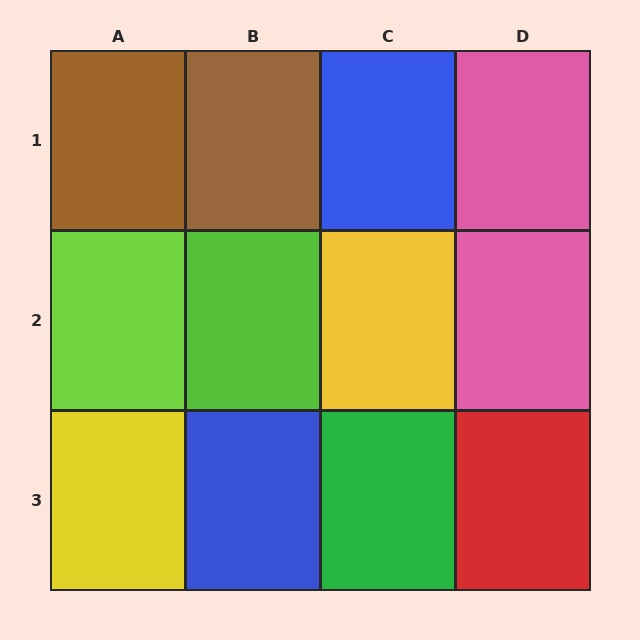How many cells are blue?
2 cells are blue.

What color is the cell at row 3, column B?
Blue.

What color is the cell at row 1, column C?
Blue.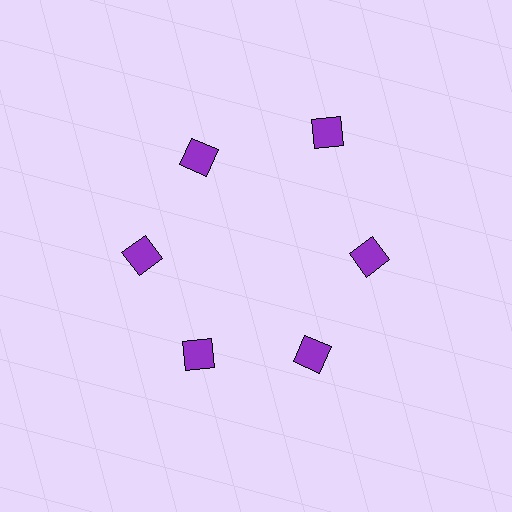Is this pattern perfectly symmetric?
No. The 6 purple squares are arranged in a ring, but one element near the 1 o'clock position is pushed outward from the center, breaking the 6-fold rotational symmetry.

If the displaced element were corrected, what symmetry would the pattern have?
It would have 6-fold rotational symmetry — the pattern would map onto itself every 60 degrees.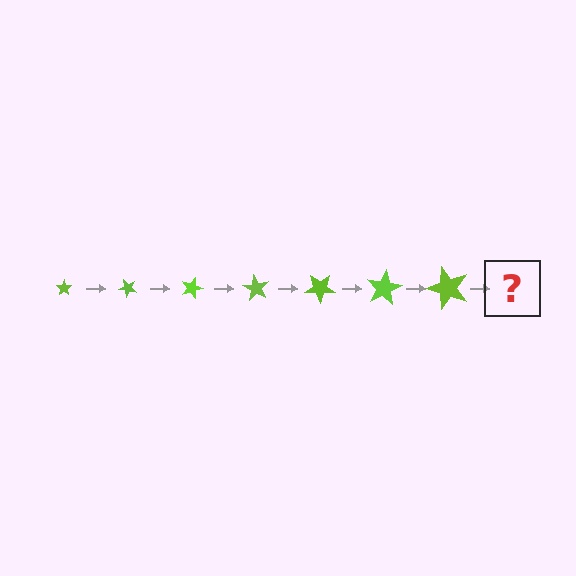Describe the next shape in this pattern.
It should be a star, larger than the previous one and rotated 315 degrees from the start.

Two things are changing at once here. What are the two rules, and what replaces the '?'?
The two rules are that the star grows larger each step and it rotates 45 degrees each step. The '?' should be a star, larger than the previous one and rotated 315 degrees from the start.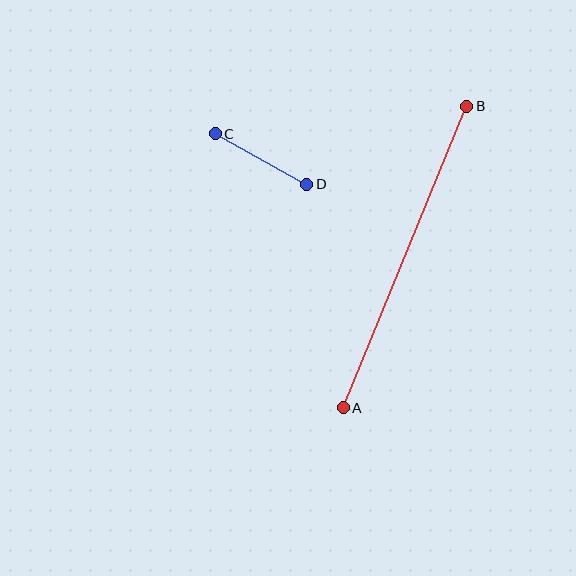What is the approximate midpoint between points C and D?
The midpoint is at approximately (261, 159) pixels.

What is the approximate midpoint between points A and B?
The midpoint is at approximately (405, 257) pixels.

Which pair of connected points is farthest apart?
Points A and B are farthest apart.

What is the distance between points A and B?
The distance is approximately 326 pixels.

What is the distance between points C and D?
The distance is approximately 105 pixels.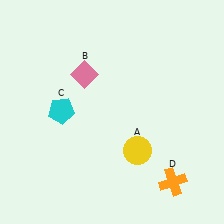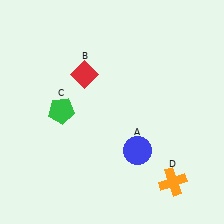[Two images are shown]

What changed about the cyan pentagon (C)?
In Image 1, C is cyan. In Image 2, it changed to green.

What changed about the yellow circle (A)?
In Image 1, A is yellow. In Image 2, it changed to blue.